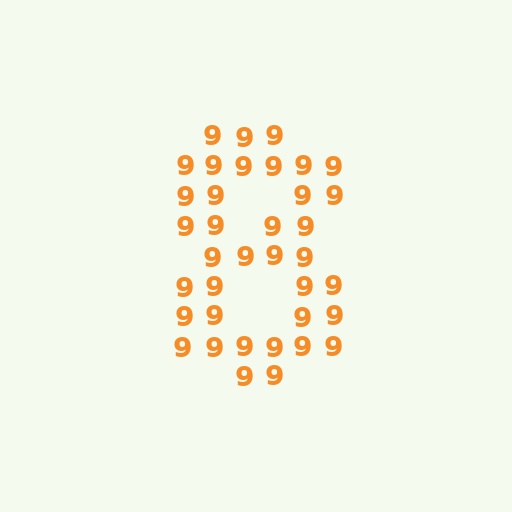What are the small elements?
The small elements are digit 9's.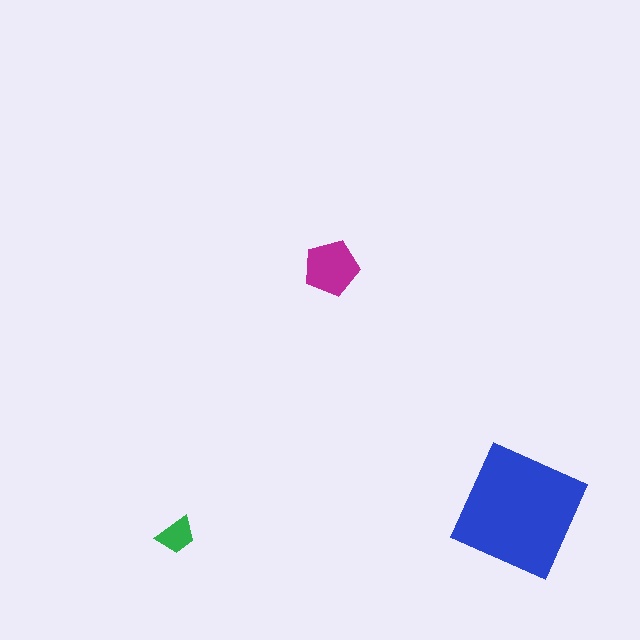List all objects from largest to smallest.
The blue square, the magenta pentagon, the green trapezoid.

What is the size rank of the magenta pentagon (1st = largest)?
2nd.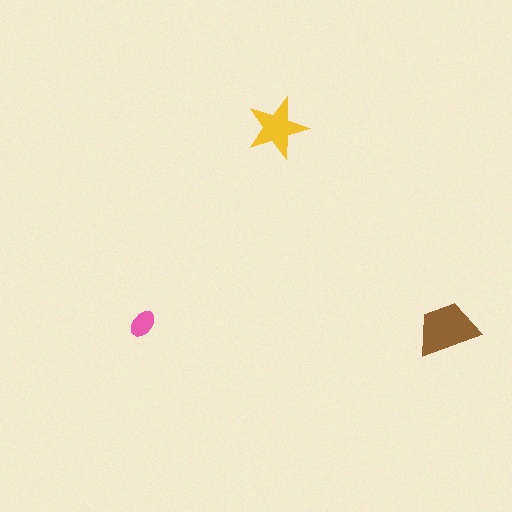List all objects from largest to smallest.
The brown trapezoid, the yellow star, the pink ellipse.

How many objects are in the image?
There are 3 objects in the image.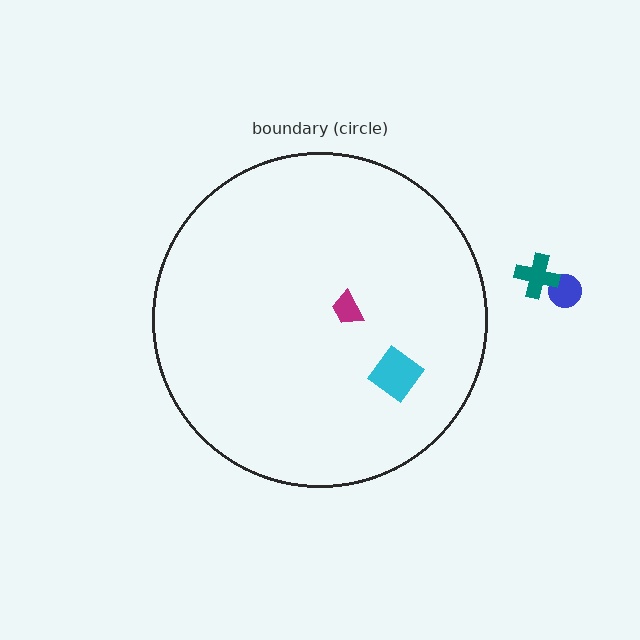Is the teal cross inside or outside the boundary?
Outside.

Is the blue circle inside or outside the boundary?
Outside.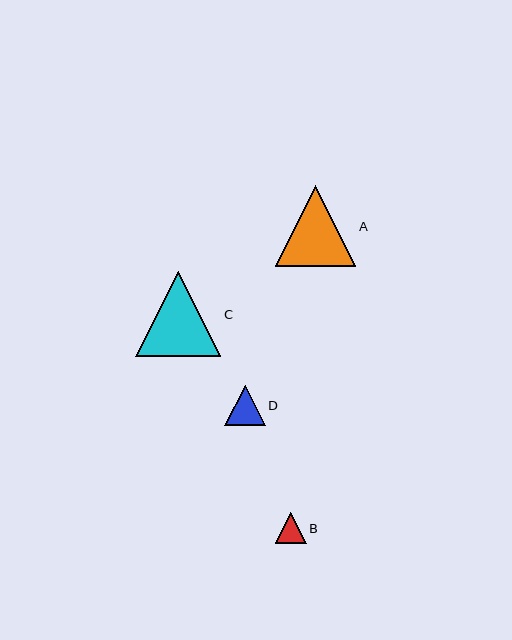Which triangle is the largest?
Triangle C is the largest with a size of approximately 85 pixels.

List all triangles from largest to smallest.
From largest to smallest: C, A, D, B.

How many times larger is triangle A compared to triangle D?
Triangle A is approximately 2.0 times the size of triangle D.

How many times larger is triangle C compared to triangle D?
Triangle C is approximately 2.1 times the size of triangle D.